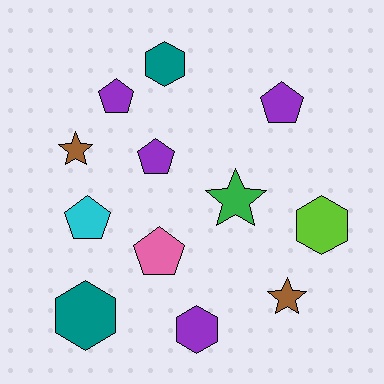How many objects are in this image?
There are 12 objects.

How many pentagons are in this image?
There are 5 pentagons.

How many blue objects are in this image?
There are no blue objects.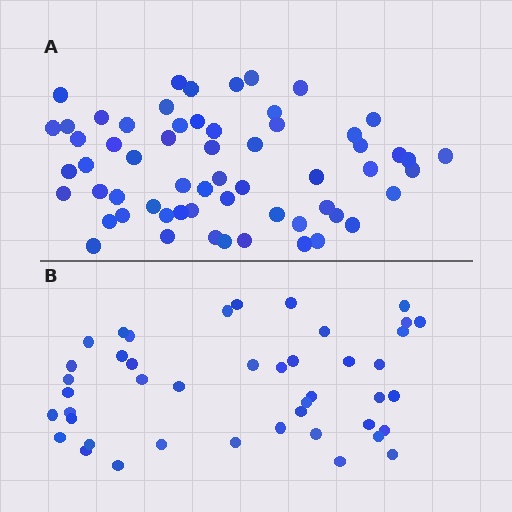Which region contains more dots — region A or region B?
Region A (the top region) has more dots.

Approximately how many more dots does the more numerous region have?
Region A has approximately 15 more dots than region B.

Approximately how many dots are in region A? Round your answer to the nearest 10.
About 60 dots.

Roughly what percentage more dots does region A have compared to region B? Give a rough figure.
About 35% more.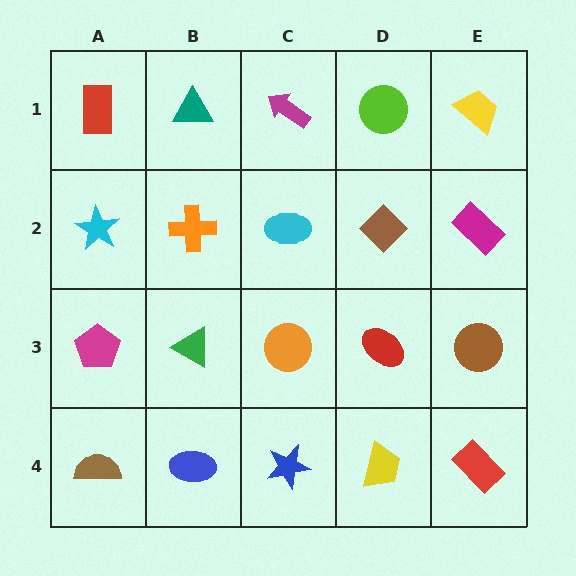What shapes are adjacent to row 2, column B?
A teal triangle (row 1, column B), a green triangle (row 3, column B), a cyan star (row 2, column A), a cyan ellipse (row 2, column C).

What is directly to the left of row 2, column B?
A cyan star.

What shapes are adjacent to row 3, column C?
A cyan ellipse (row 2, column C), a blue star (row 4, column C), a green triangle (row 3, column B), a red ellipse (row 3, column D).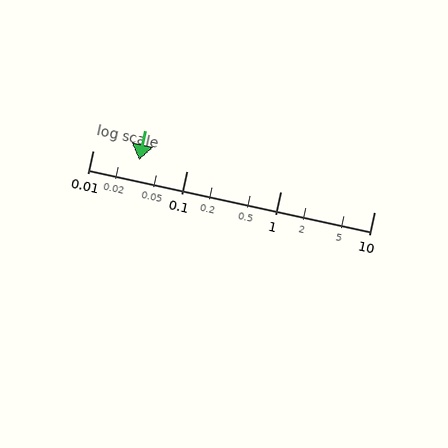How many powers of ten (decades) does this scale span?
The scale spans 3 decades, from 0.01 to 10.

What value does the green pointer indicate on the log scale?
The pointer indicates approximately 0.031.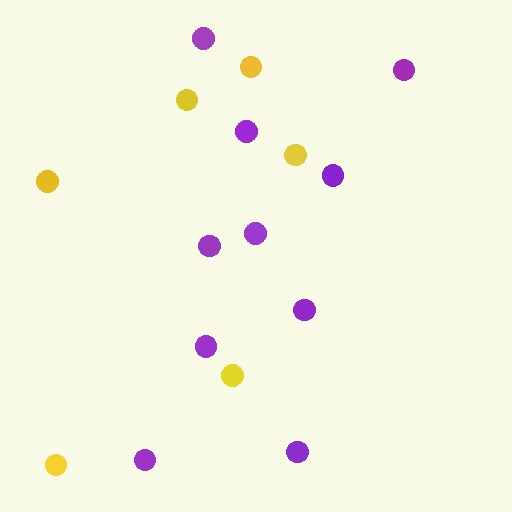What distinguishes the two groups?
There are 2 groups: one group of purple circles (10) and one group of yellow circles (6).